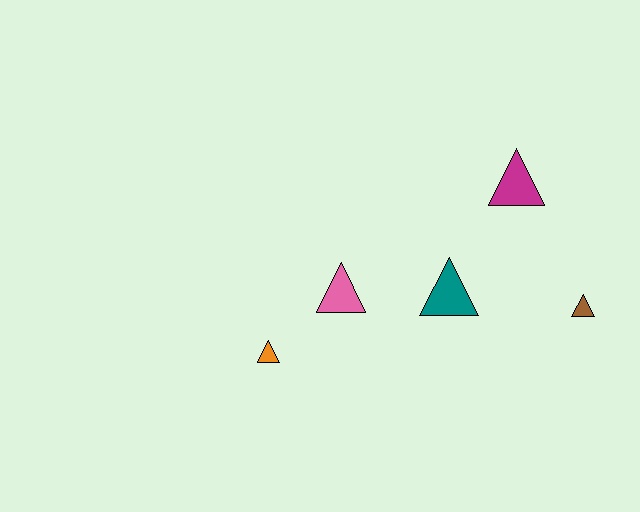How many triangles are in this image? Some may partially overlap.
There are 5 triangles.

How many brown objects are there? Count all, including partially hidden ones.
There is 1 brown object.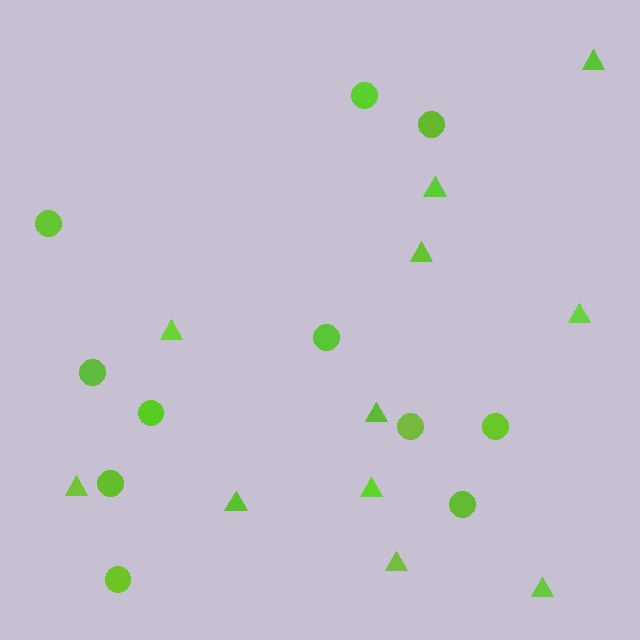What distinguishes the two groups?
There are 2 groups: one group of triangles (11) and one group of circles (11).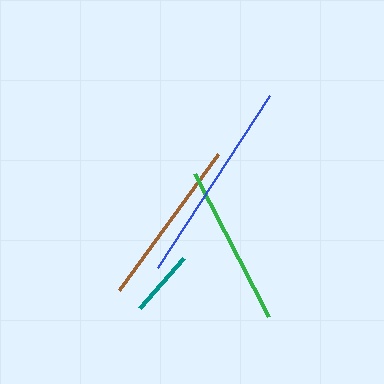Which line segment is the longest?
The blue line is the longest at approximately 205 pixels.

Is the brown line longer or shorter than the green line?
The brown line is longer than the green line.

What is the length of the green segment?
The green segment is approximately 161 pixels long.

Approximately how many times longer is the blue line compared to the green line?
The blue line is approximately 1.3 times the length of the green line.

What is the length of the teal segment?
The teal segment is approximately 67 pixels long.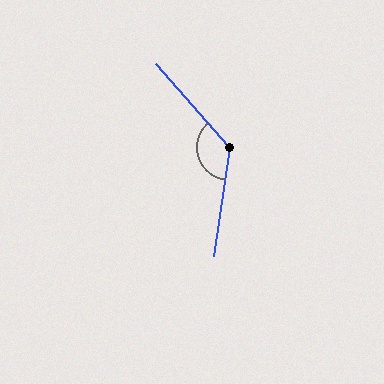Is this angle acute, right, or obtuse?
It is obtuse.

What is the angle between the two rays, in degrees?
Approximately 130 degrees.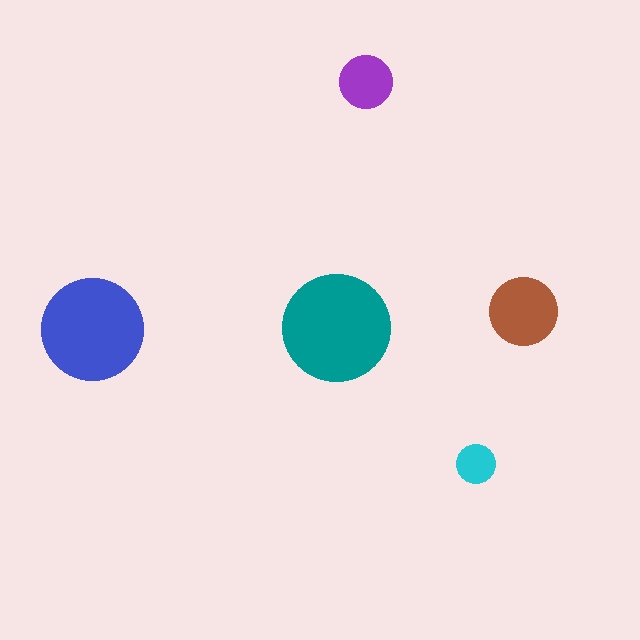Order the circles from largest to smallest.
the teal one, the blue one, the brown one, the purple one, the cyan one.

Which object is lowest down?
The cyan circle is bottommost.